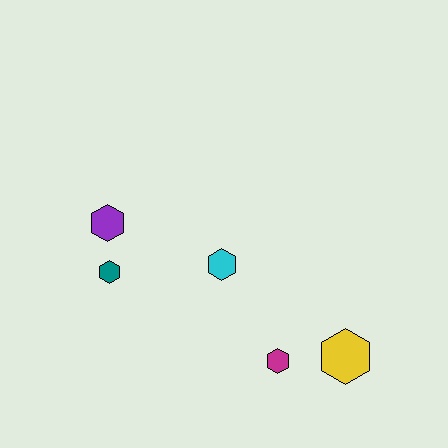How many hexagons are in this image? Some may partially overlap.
There are 5 hexagons.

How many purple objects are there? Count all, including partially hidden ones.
There is 1 purple object.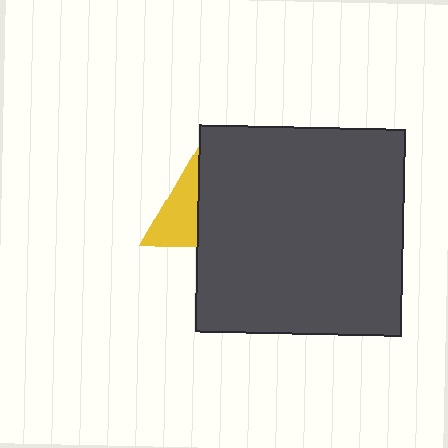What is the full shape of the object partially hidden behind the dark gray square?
The partially hidden object is a yellow triangle.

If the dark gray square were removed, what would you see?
You would see the complete yellow triangle.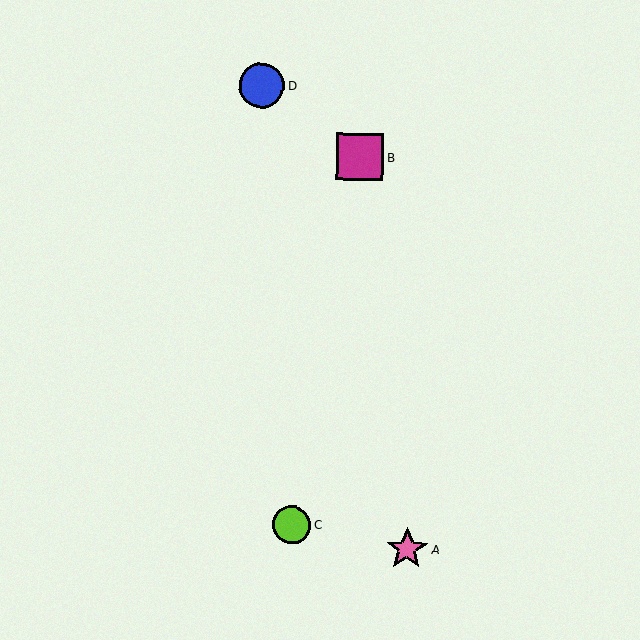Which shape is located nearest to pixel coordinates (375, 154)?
The magenta square (labeled B) at (360, 157) is nearest to that location.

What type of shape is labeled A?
Shape A is a pink star.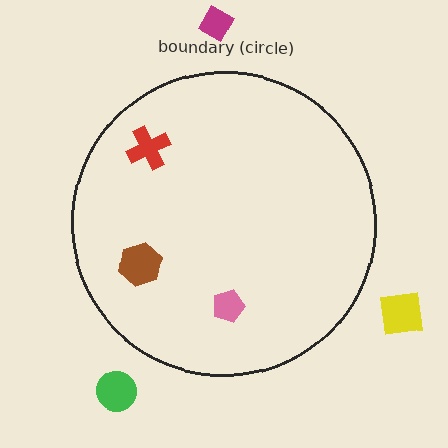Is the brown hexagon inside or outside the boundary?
Inside.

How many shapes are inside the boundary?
3 inside, 3 outside.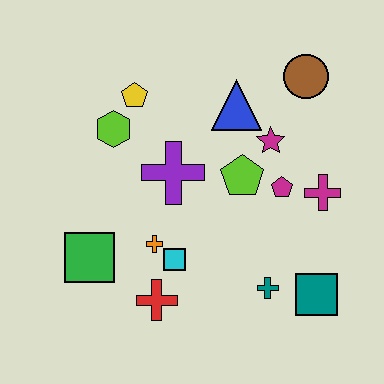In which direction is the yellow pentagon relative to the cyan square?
The yellow pentagon is above the cyan square.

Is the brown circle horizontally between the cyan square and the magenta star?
No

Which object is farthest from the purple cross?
The teal square is farthest from the purple cross.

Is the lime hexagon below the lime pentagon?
No